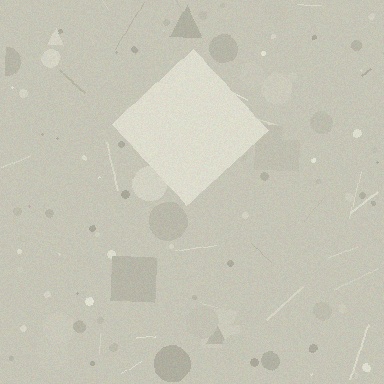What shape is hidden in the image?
A diamond is hidden in the image.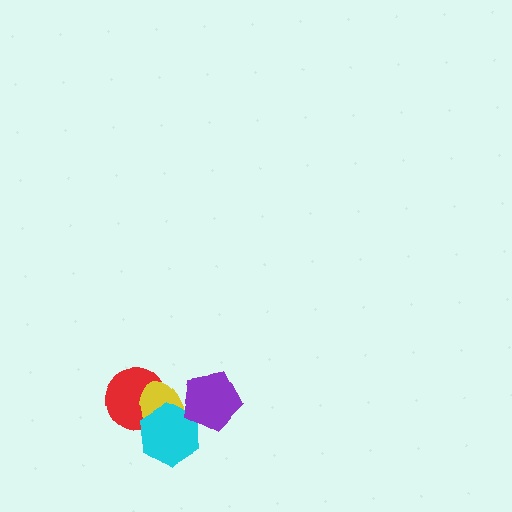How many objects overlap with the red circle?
2 objects overlap with the red circle.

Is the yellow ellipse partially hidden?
Yes, it is partially covered by another shape.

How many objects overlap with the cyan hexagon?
3 objects overlap with the cyan hexagon.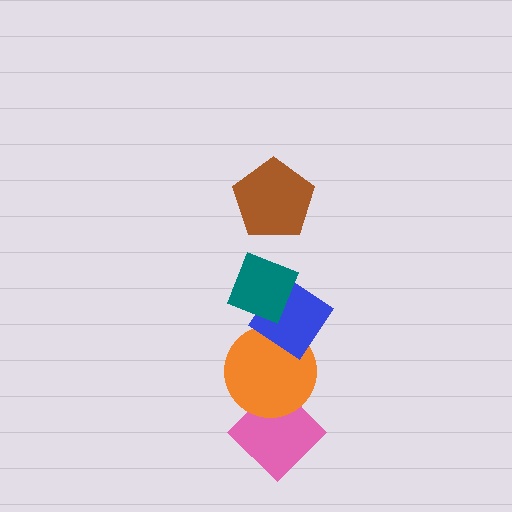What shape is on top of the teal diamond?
The brown pentagon is on top of the teal diamond.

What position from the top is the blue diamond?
The blue diamond is 3rd from the top.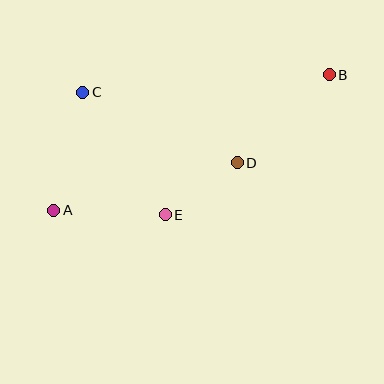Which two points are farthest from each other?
Points A and B are farthest from each other.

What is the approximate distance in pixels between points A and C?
The distance between A and C is approximately 122 pixels.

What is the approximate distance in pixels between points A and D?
The distance between A and D is approximately 190 pixels.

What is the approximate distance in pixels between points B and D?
The distance between B and D is approximately 127 pixels.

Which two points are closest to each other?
Points D and E are closest to each other.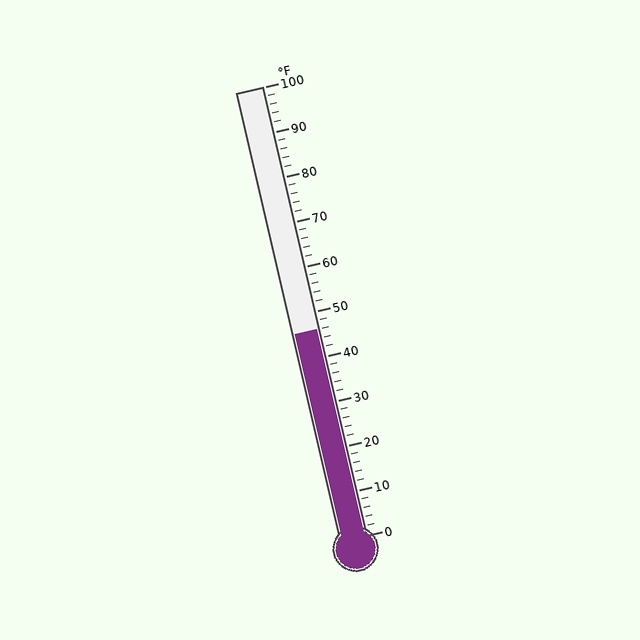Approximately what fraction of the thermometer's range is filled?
The thermometer is filled to approximately 45% of its range.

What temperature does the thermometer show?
The thermometer shows approximately 46°F.